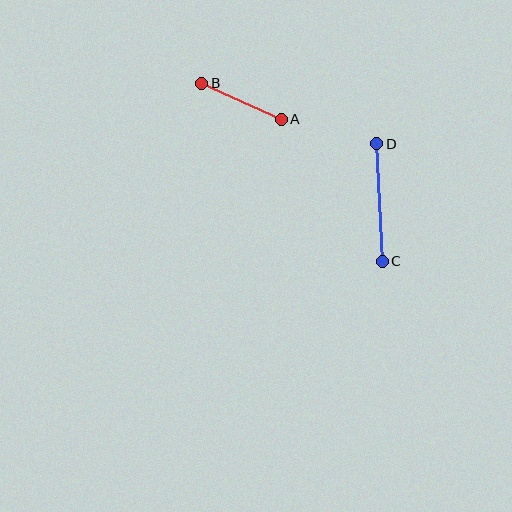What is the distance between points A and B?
The distance is approximately 88 pixels.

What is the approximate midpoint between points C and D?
The midpoint is at approximately (379, 203) pixels.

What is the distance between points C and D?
The distance is approximately 117 pixels.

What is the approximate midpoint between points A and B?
The midpoint is at approximately (242, 101) pixels.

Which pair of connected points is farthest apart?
Points C and D are farthest apart.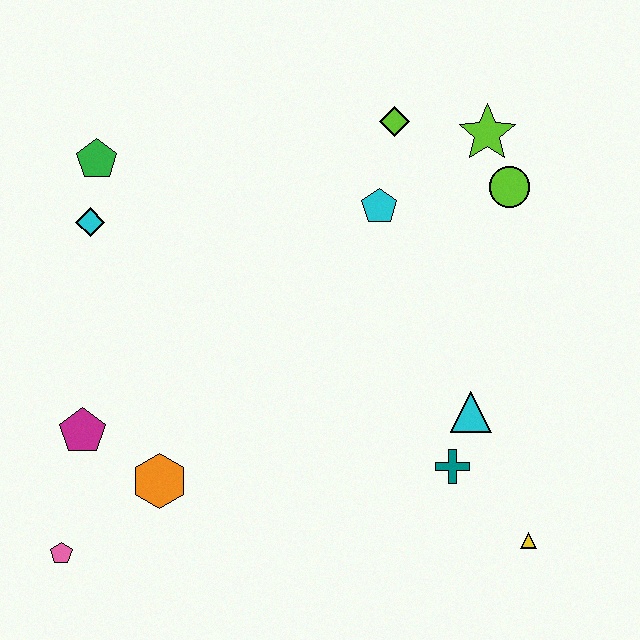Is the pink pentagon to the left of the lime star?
Yes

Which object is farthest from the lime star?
The pink pentagon is farthest from the lime star.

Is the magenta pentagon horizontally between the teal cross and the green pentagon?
No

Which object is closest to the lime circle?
The lime star is closest to the lime circle.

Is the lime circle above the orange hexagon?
Yes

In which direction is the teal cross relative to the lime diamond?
The teal cross is below the lime diamond.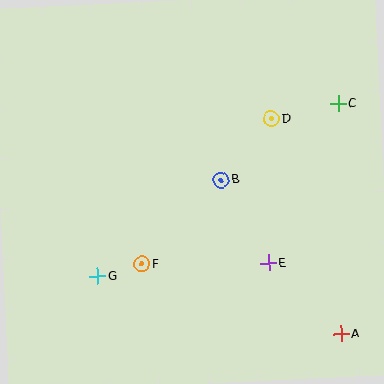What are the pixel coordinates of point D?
Point D is at (271, 119).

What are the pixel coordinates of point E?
Point E is at (269, 263).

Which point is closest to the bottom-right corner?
Point A is closest to the bottom-right corner.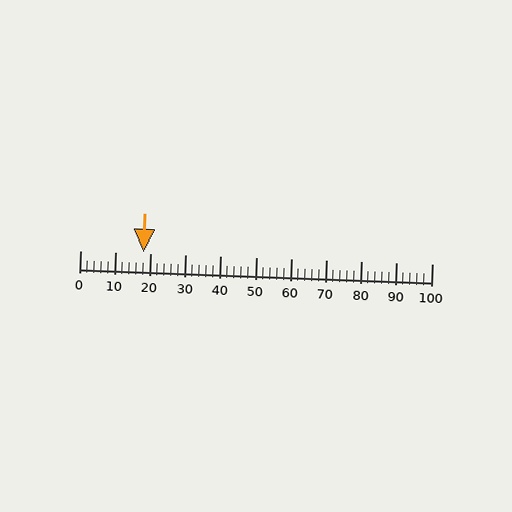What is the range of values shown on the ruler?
The ruler shows values from 0 to 100.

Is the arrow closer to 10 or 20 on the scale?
The arrow is closer to 20.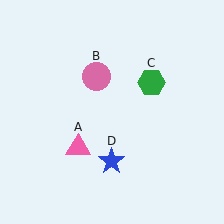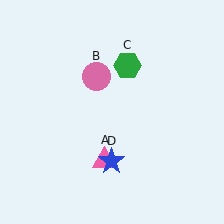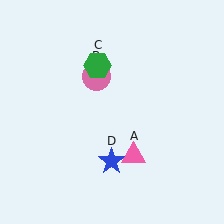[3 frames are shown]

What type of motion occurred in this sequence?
The pink triangle (object A), green hexagon (object C) rotated counterclockwise around the center of the scene.